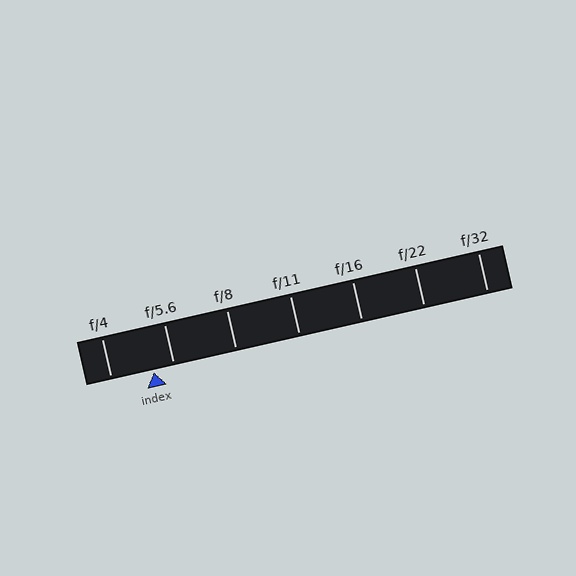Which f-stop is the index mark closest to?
The index mark is closest to f/5.6.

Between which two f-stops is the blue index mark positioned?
The index mark is between f/4 and f/5.6.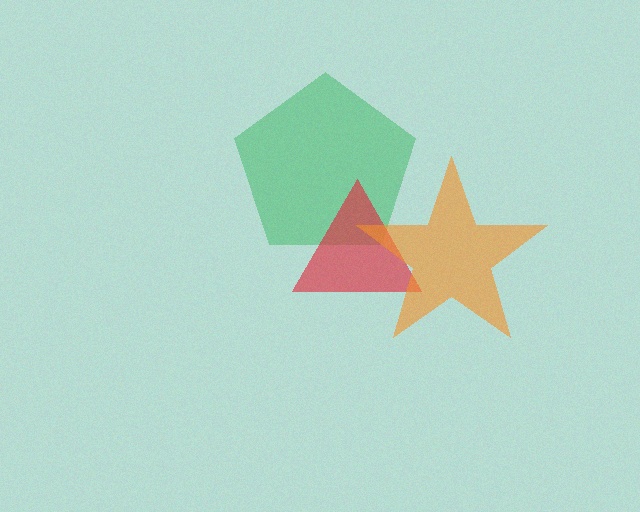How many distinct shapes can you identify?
There are 3 distinct shapes: a green pentagon, a red triangle, an orange star.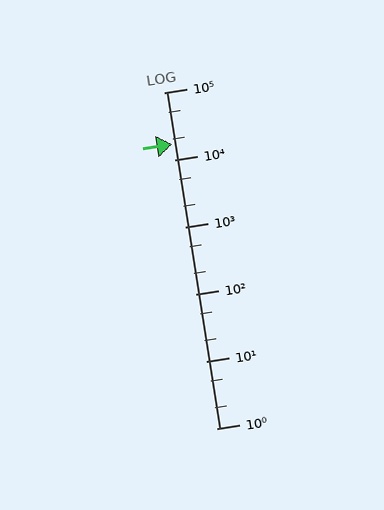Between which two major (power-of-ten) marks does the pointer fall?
The pointer is between 10000 and 100000.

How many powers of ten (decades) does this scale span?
The scale spans 5 decades, from 1 to 100000.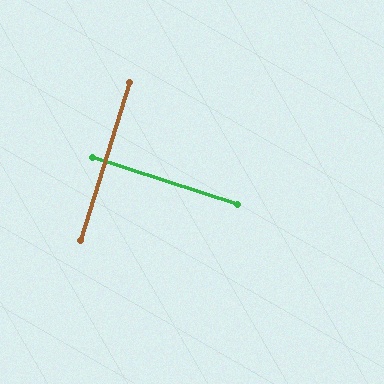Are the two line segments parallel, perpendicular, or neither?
Perpendicular — they meet at approximately 89°.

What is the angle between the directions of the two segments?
Approximately 89 degrees.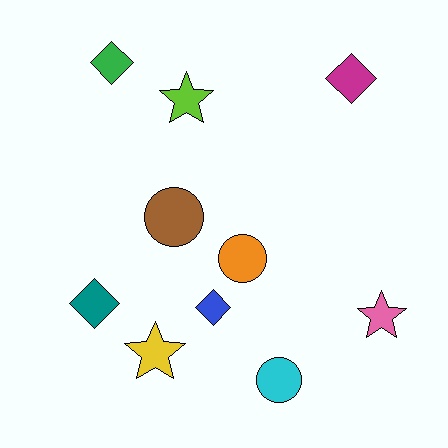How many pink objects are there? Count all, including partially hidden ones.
There is 1 pink object.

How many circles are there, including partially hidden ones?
There are 3 circles.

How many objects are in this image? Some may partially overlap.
There are 10 objects.